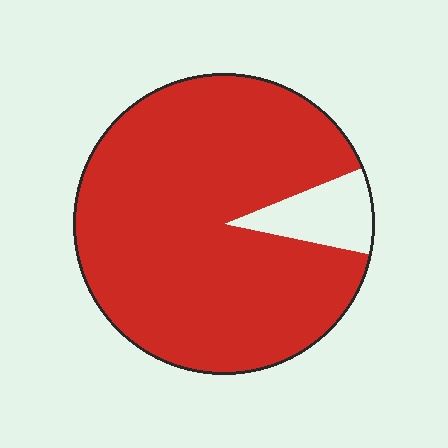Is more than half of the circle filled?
Yes.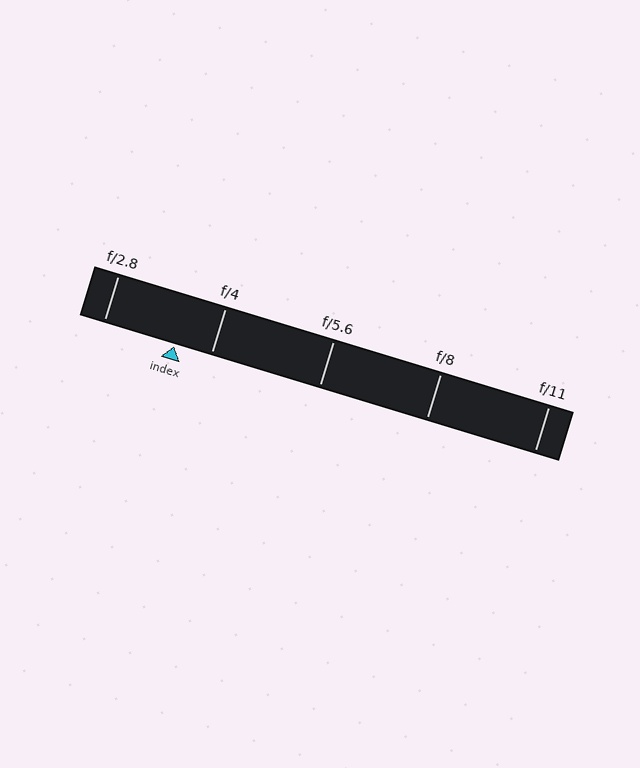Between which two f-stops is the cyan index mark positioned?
The index mark is between f/2.8 and f/4.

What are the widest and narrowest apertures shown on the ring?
The widest aperture shown is f/2.8 and the narrowest is f/11.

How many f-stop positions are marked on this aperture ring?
There are 5 f-stop positions marked.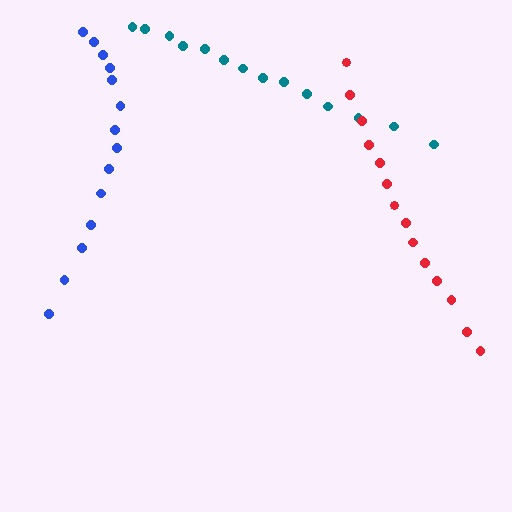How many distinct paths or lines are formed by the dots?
There are 3 distinct paths.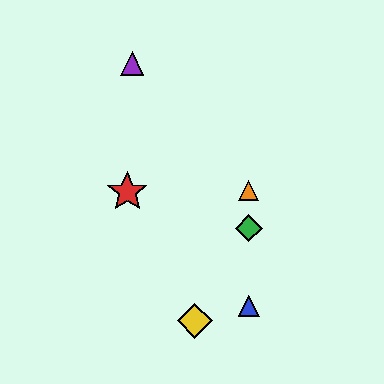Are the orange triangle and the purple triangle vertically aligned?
No, the orange triangle is at x≈249 and the purple triangle is at x≈132.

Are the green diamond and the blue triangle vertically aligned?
Yes, both are at x≈249.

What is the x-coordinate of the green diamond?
The green diamond is at x≈249.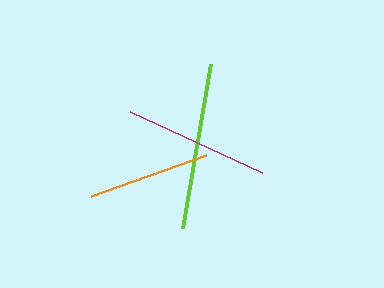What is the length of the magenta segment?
The magenta segment is approximately 145 pixels long.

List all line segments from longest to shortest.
From longest to shortest: lime, magenta, orange.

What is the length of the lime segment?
The lime segment is approximately 166 pixels long.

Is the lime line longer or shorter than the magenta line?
The lime line is longer than the magenta line.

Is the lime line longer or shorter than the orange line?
The lime line is longer than the orange line.